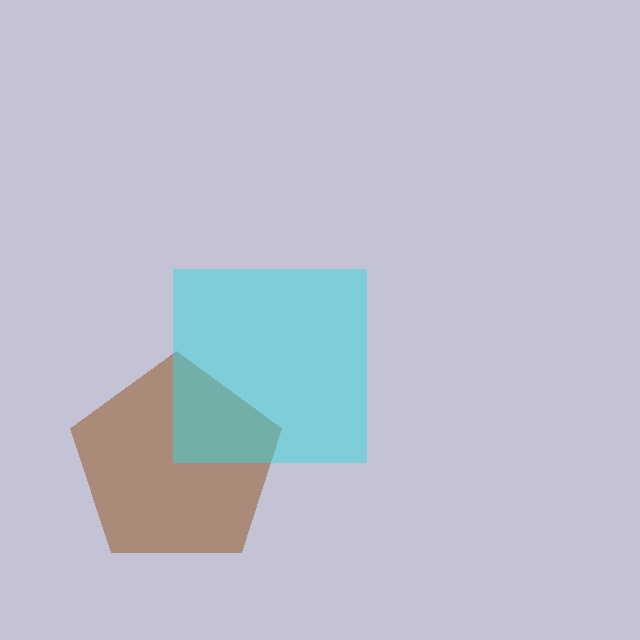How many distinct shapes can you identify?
There are 2 distinct shapes: a brown pentagon, a cyan square.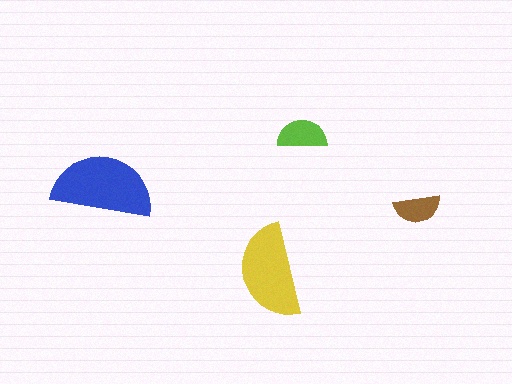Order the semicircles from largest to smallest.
the blue one, the yellow one, the lime one, the brown one.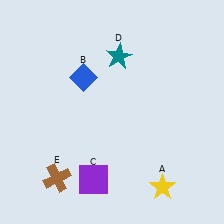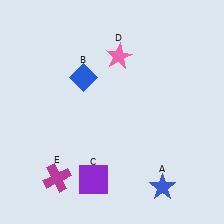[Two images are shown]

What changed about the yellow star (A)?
In Image 1, A is yellow. In Image 2, it changed to blue.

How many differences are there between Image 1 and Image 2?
There are 3 differences between the two images.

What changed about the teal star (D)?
In Image 1, D is teal. In Image 2, it changed to pink.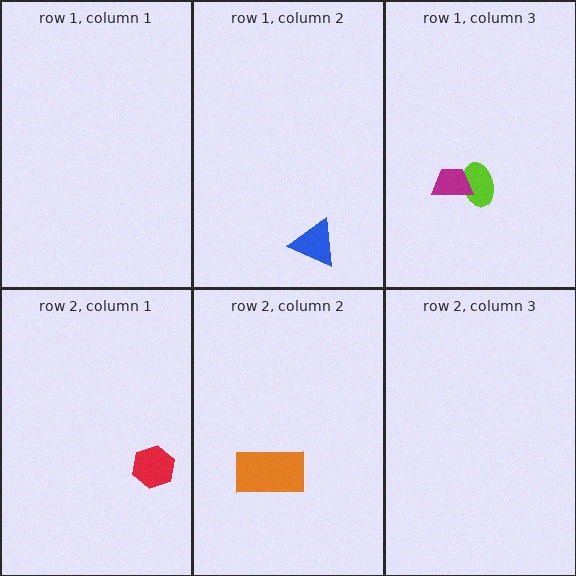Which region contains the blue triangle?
The row 1, column 2 region.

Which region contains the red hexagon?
The row 2, column 1 region.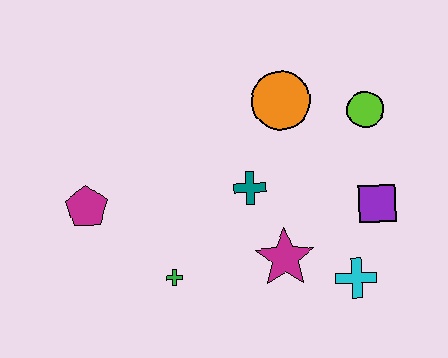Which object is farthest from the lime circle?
The magenta pentagon is farthest from the lime circle.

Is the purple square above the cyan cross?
Yes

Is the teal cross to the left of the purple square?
Yes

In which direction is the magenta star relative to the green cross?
The magenta star is to the right of the green cross.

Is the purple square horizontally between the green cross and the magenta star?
No